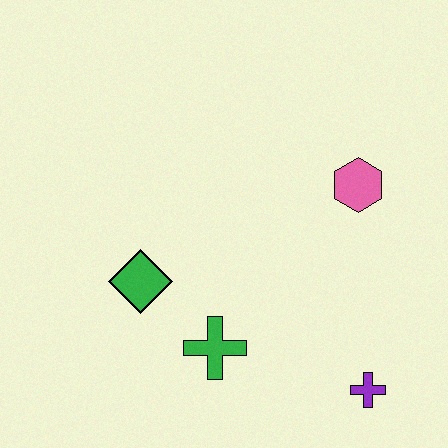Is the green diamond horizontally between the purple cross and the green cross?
No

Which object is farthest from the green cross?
The pink hexagon is farthest from the green cross.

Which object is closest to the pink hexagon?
The purple cross is closest to the pink hexagon.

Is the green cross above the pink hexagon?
No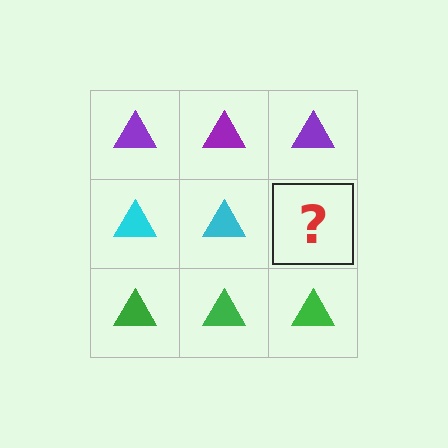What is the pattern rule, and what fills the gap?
The rule is that each row has a consistent color. The gap should be filled with a cyan triangle.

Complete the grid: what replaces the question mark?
The question mark should be replaced with a cyan triangle.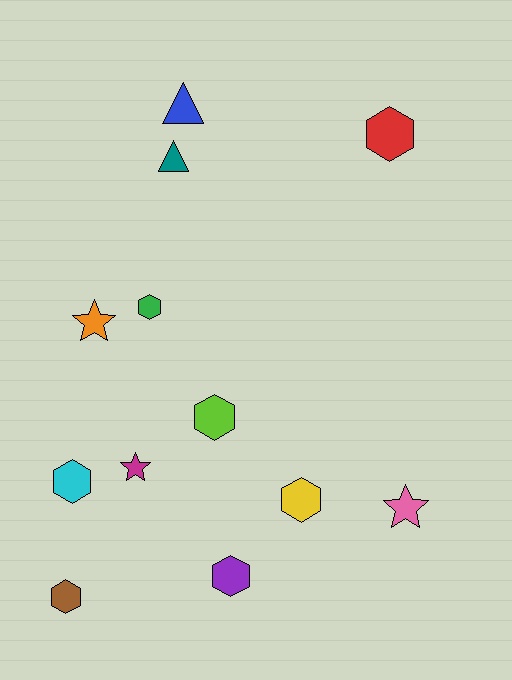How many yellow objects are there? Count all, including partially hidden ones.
There is 1 yellow object.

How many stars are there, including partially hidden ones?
There are 3 stars.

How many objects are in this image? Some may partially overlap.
There are 12 objects.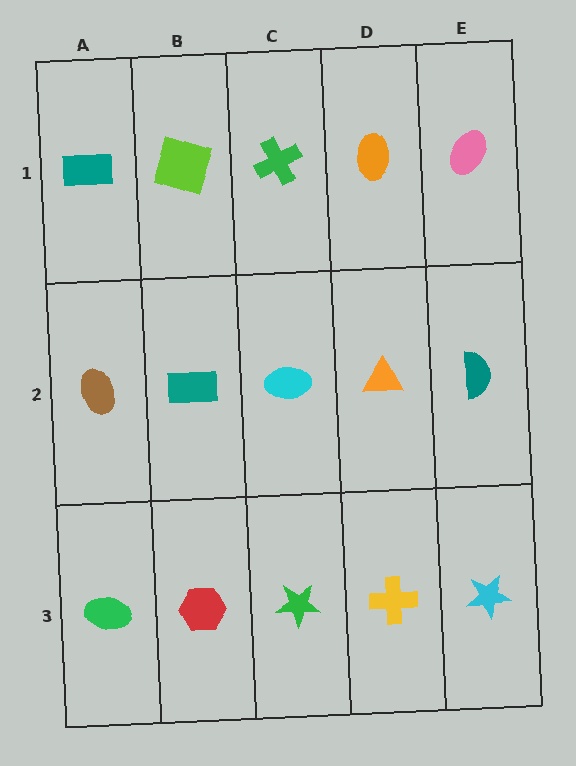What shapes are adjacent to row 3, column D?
An orange triangle (row 2, column D), a green star (row 3, column C), a cyan star (row 3, column E).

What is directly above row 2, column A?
A teal rectangle.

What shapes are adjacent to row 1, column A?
A brown ellipse (row 2, column A), a lime square (row 1, column B).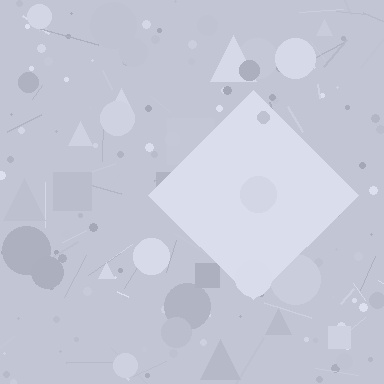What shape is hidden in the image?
A diamond is hidden in the image.